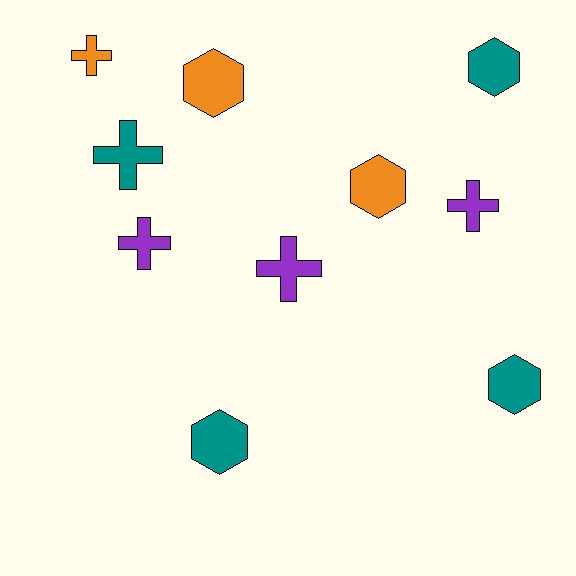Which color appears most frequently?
Teal, with 4 objects.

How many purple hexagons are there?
There are no purple hexagons.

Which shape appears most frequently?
Cross, with 5 objects.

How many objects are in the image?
There are 10 objects.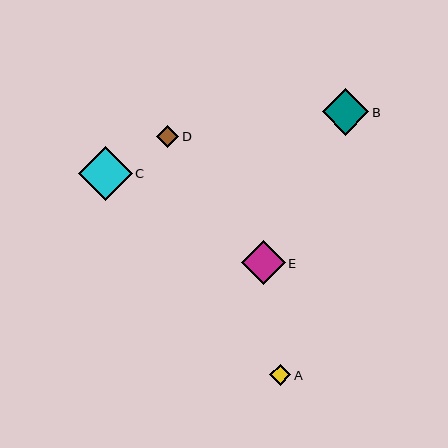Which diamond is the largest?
Diamond C is the largest with a size of approximately 53 pixels.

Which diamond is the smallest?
Diamond A is the smallest with a size of approximately 21 pixels.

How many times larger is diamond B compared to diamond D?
Diamond B is approximately 2.1 times the size of diamond D.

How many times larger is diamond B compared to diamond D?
Diamond B is approximately 2.1 times the size of diamond D.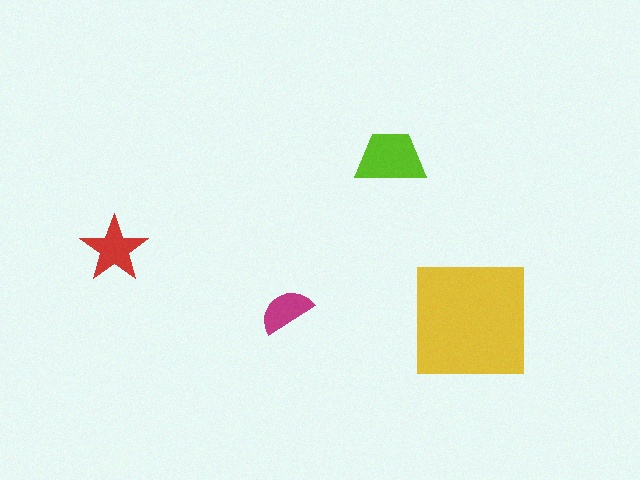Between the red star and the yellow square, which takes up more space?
The yellow square.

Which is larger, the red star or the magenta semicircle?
The red star.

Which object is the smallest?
The magenta semicircle.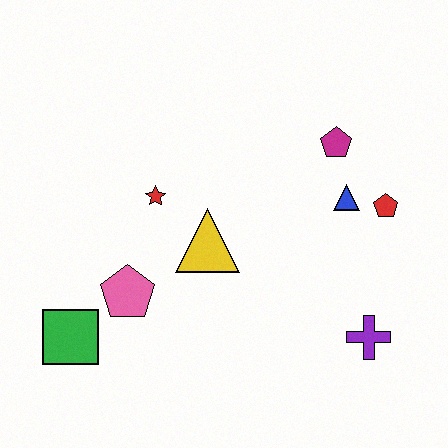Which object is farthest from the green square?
The red pentagon is farthest from the green square.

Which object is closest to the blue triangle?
The red pentagon is closest to the blue triangle.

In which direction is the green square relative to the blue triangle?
The green square is to the left of the blue triangle.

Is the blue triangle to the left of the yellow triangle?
No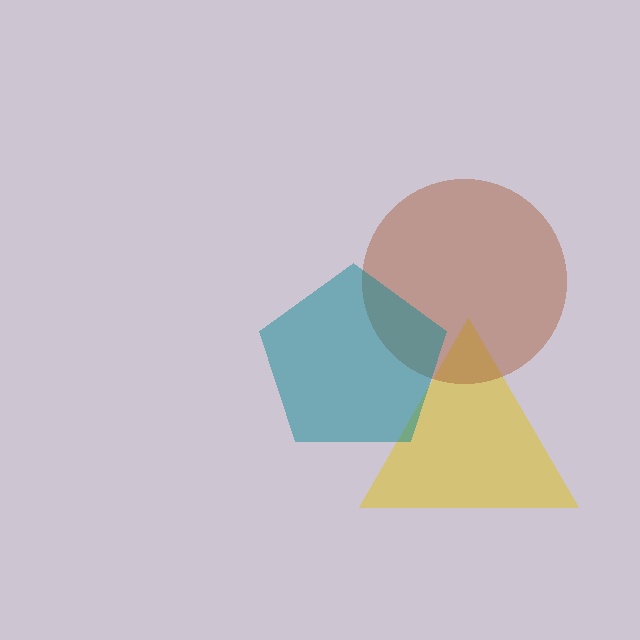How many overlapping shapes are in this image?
There are 3 overlapping shapes in the image.